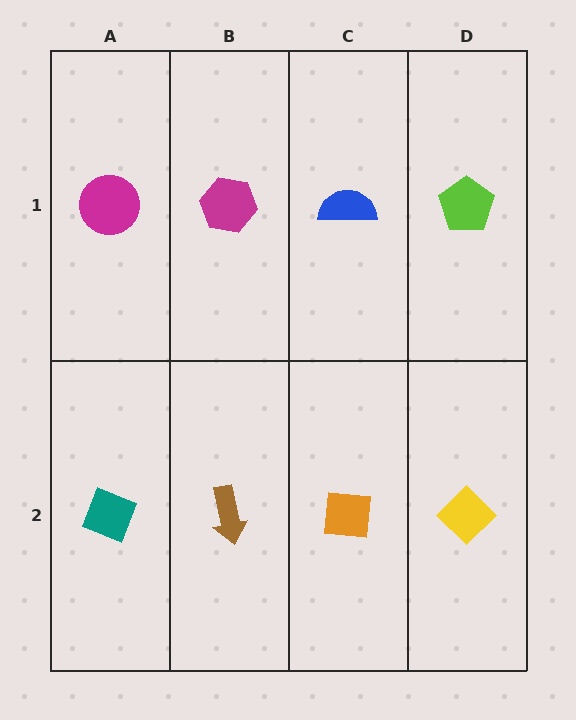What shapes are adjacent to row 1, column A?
A teal diamond (row 2, column A), a magenta hexagon (row 1, column B).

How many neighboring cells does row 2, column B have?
3.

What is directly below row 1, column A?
A teal diamond.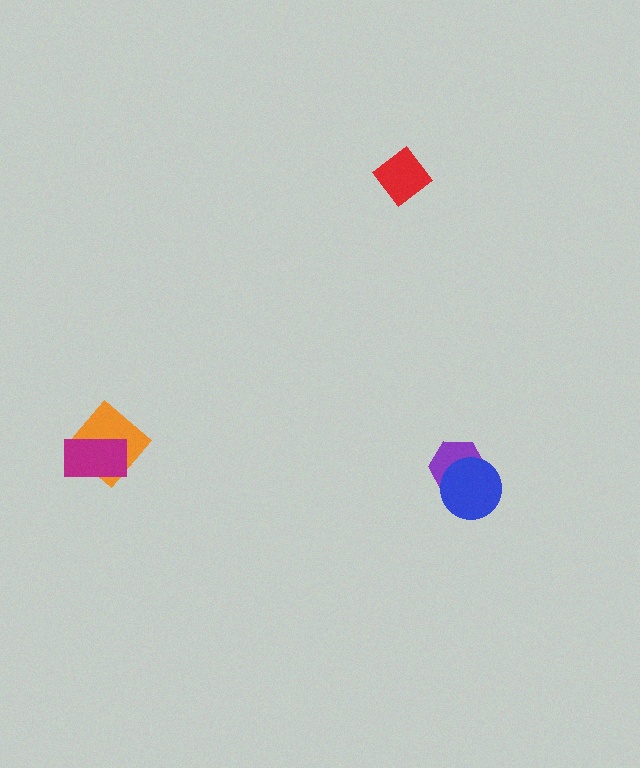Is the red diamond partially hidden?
No, no other shape covers it.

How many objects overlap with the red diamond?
0 objects overlap with the red diamond.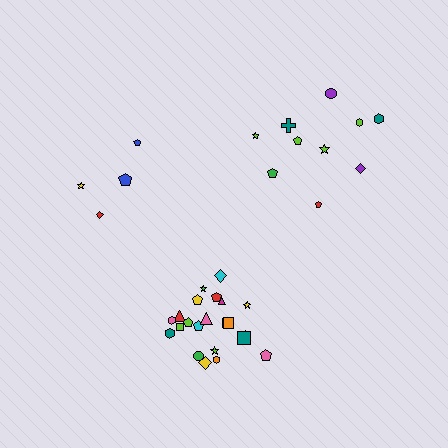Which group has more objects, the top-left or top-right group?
The top-right group.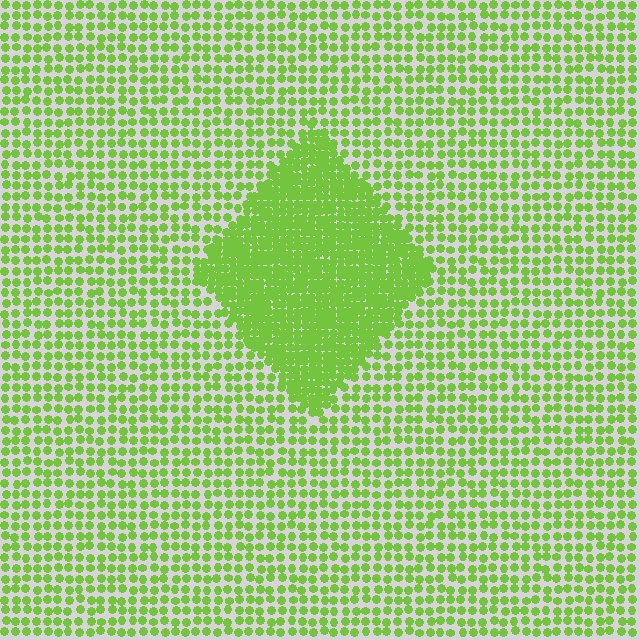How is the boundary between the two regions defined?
The boundary is defined by a change in element density (approximately 2.2x ratio). All elements are the same color, size, and shape.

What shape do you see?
I see a diamond.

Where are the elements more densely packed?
The elements are more densely packed inside the diamond boundary.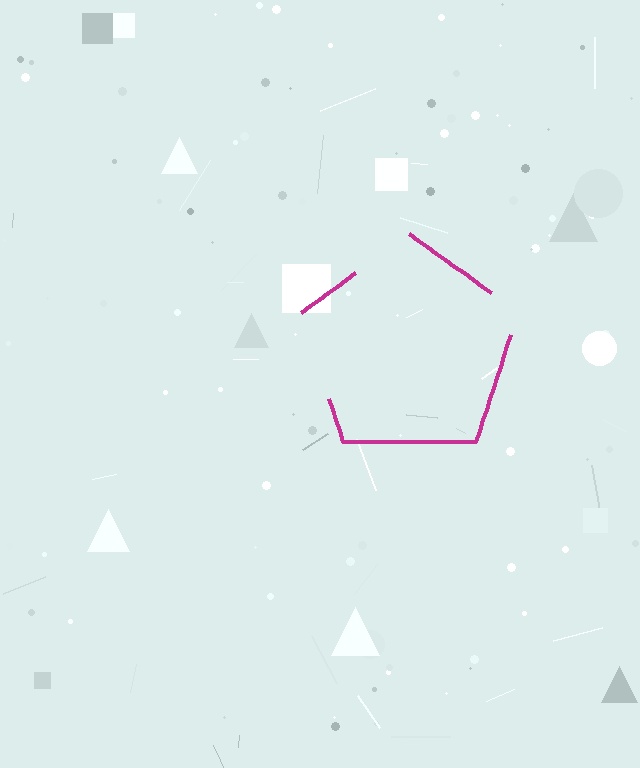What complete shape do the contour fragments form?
The contour fragments form a pentagon.